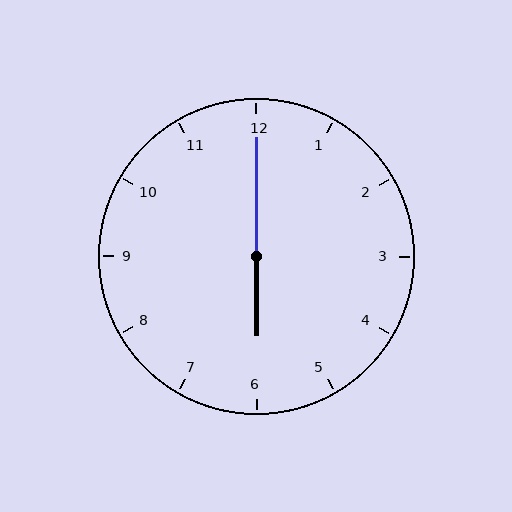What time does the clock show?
6:00.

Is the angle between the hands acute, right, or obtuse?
It is obtuse.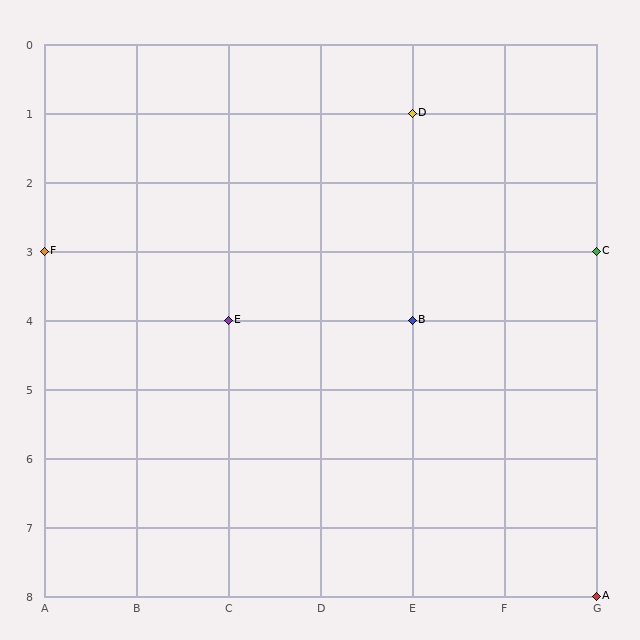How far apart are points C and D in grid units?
Points C and D are 2 columns and 2 rows apart (about 2.8 grid units diagonally).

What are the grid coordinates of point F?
Point F is at grid coordinates (A, 3).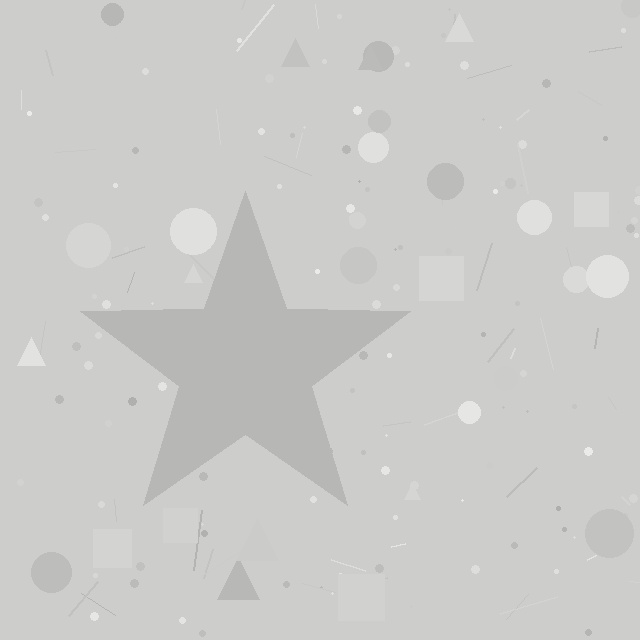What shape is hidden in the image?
A star is hidden in the image.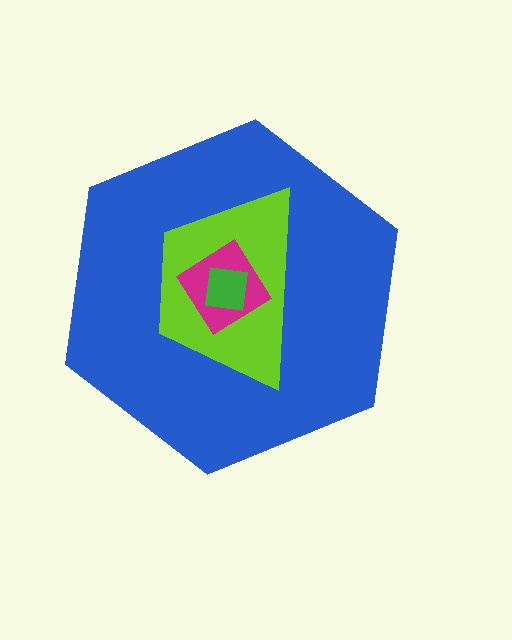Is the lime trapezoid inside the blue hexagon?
Yes.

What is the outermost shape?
The blue hexagon.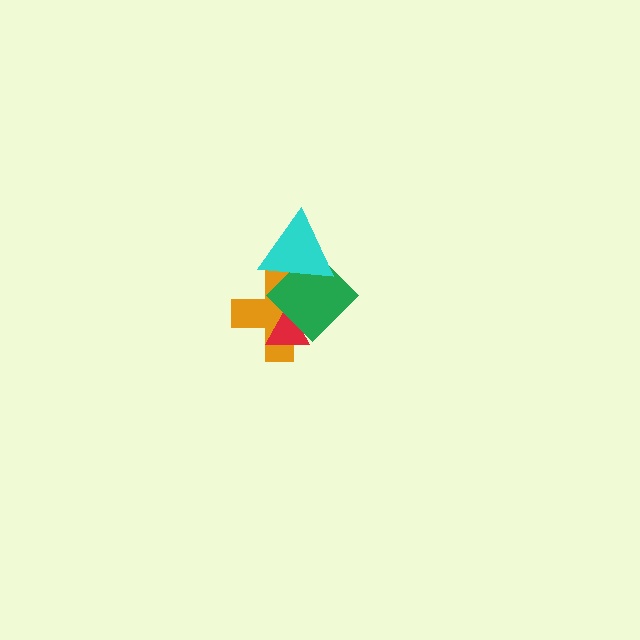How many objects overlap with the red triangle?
2 objects overlap with the red triangle.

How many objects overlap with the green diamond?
3 objects overlap with the green diamond.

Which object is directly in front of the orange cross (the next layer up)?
The red triangle is directly in front of the orange cross.